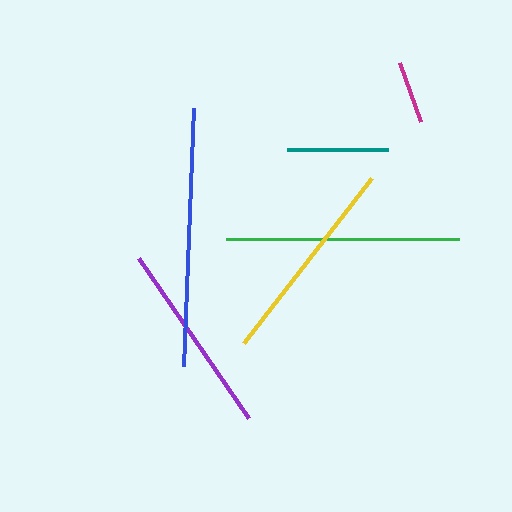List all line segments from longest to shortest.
From longest to shortest: blue, green, yellow, purple, teal, magenta.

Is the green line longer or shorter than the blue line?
The blue line is longer than the green line.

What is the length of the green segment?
The green segment is approximately 233 pixels long.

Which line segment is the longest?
The blue line is the longest at approximately 258 pixels.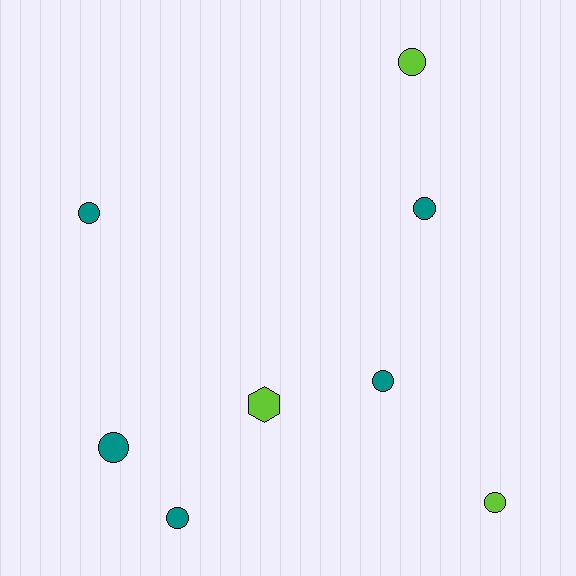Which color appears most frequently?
Teal, with 5 objects.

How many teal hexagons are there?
There are no teal hexagons.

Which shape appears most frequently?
Circle, with 7 objects.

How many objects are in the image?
There are 8 objects.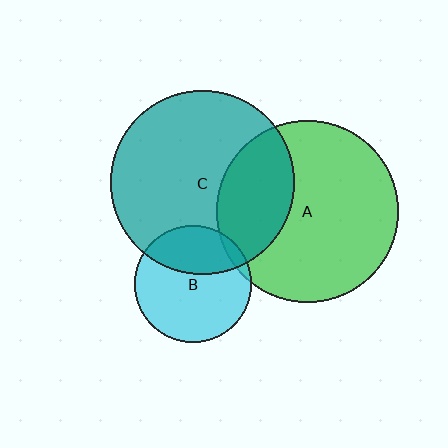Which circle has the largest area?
Circle C (teal).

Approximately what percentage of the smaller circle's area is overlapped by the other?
Approximately 30%.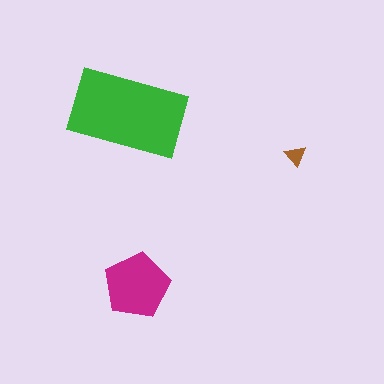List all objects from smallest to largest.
The brown triangle, the magenta pentagon, the green rectangle.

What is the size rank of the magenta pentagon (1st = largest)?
2nd.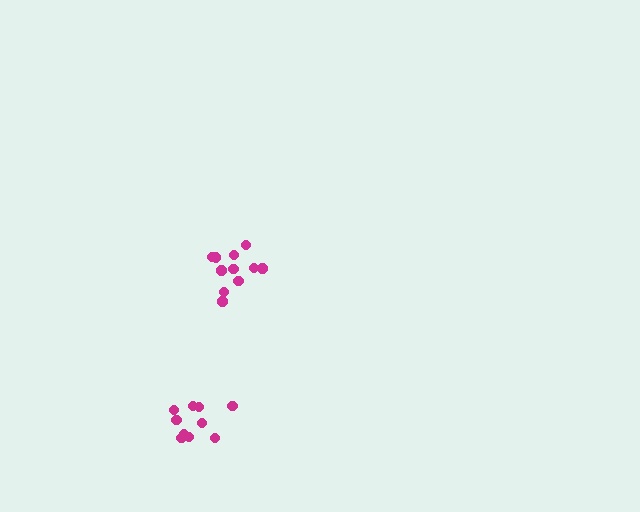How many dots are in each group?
Group 1: 11 dots, Group 2: 10 dots (21 total).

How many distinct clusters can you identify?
There are 2 distinct clusters.